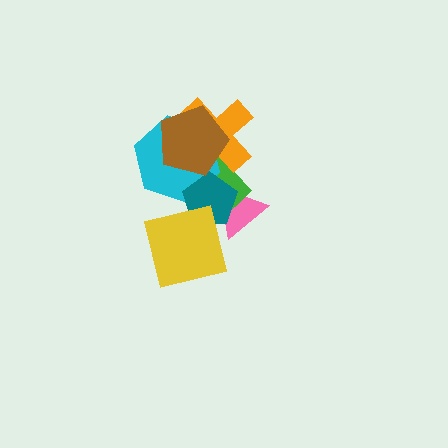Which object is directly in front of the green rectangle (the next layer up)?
The orange cross is directly in front of the green rectangle.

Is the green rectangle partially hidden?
Yes, it is partially covered by another shape.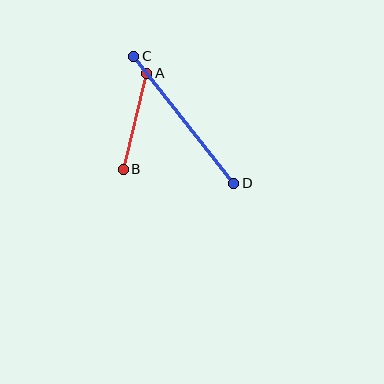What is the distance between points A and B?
The distance is approximately 99 pixels.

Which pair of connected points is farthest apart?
Points C and D are farthest apart.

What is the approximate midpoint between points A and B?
The midpoint is at approximately (135, 121) pixels.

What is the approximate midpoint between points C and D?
The midpoint is at approximately (184, 120) pixels.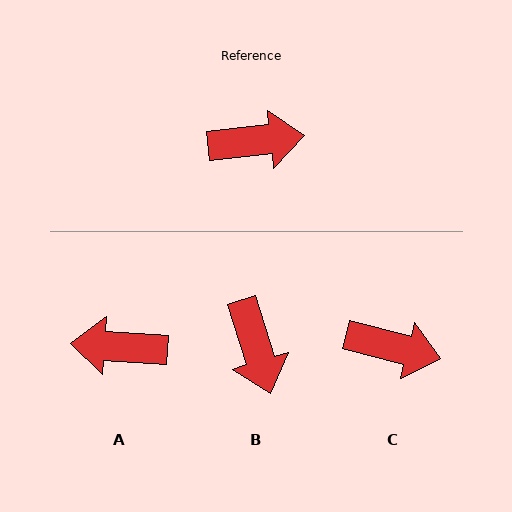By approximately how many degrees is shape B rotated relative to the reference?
Approximately 79 degrees clockwise.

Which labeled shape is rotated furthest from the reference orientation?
A, about 170 degrees away.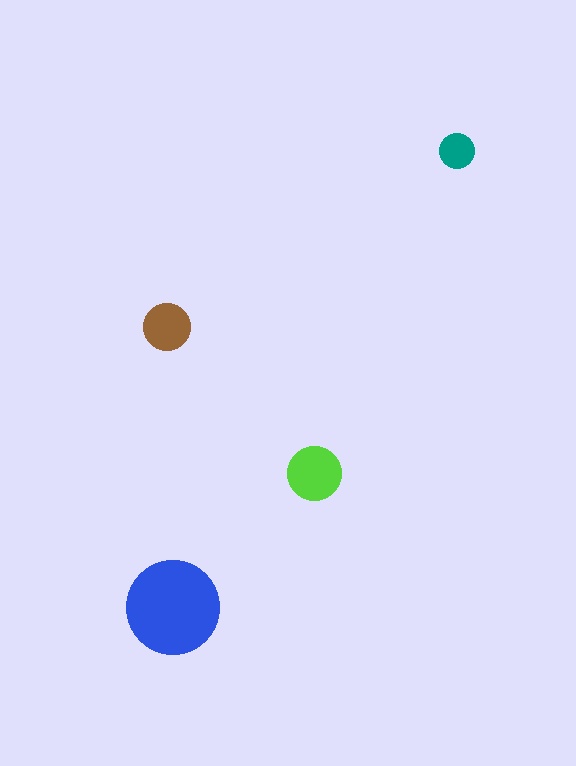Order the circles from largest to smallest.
the blue one, the lime one, the brown one, the teal one.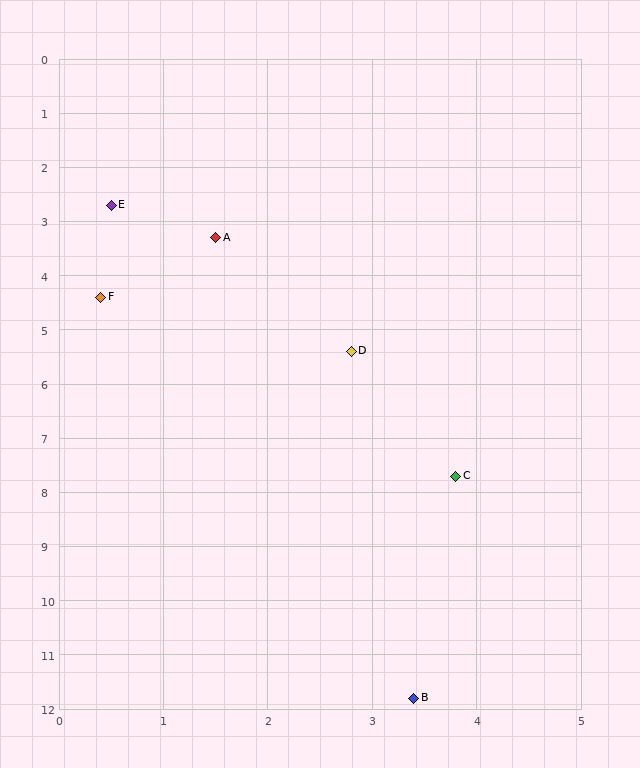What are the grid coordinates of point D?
Point D is at approximately (2.8, 5.4).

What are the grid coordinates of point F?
Point F is at approximately (0.4, 4.4).